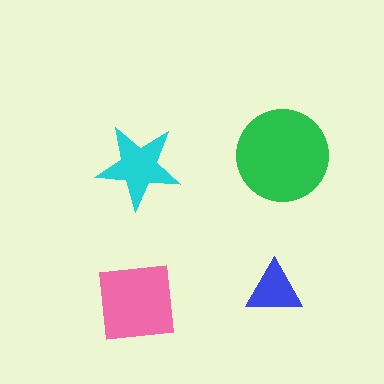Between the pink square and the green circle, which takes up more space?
The green circle.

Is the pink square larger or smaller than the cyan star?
Larger.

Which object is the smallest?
The blue triangle.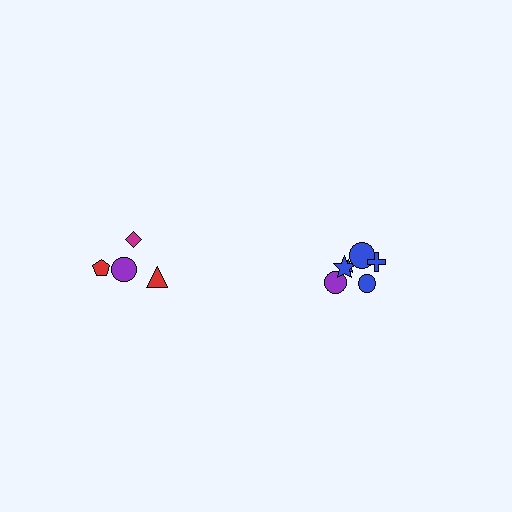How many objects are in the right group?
There are 6 objects.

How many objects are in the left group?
There are 4 objects.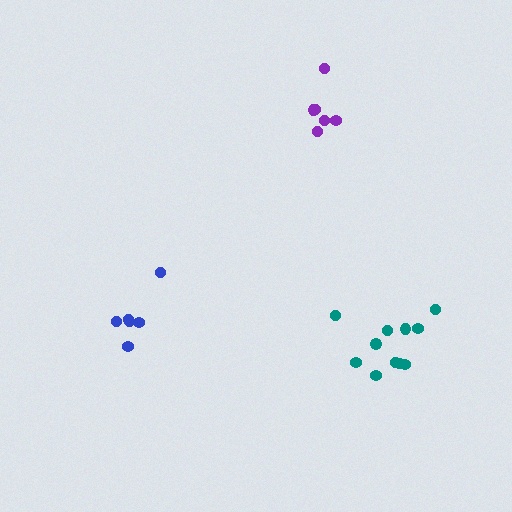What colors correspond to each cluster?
The clusters are colored: blue, teal, purple.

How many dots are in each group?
Group 1: 6 dots, Group 2: 11 dots, Group 3: 6 dots (23 total).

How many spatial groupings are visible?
There are 3 spatial groupings.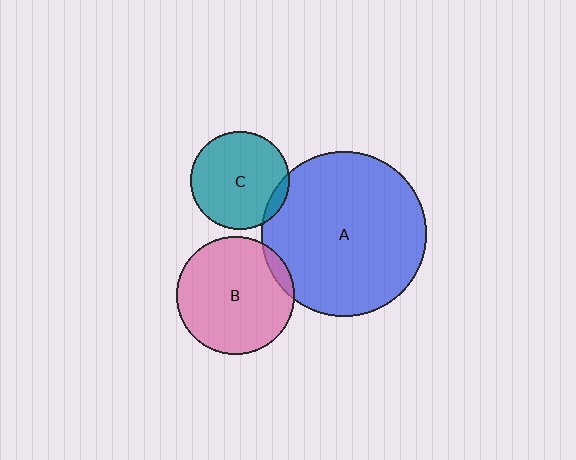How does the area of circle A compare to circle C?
Approximately 2.8 times.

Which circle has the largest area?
Circle A (blue).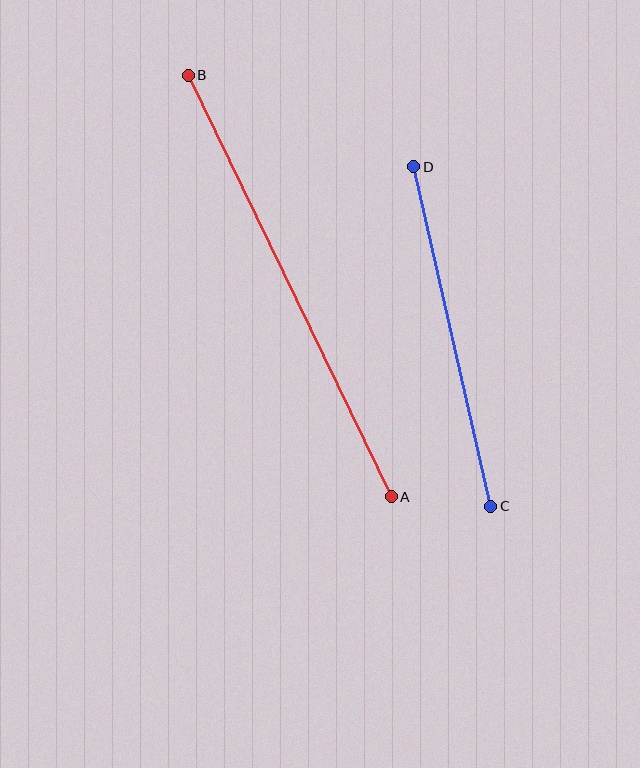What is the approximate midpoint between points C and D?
The midpoint is at approximately (452, 336) pixels.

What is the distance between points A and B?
The distance is approximately 468 pixels.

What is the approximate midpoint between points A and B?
The midpoint is at approximately (290, 286) pixels.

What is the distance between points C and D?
The distance is approximately 348 pixels.